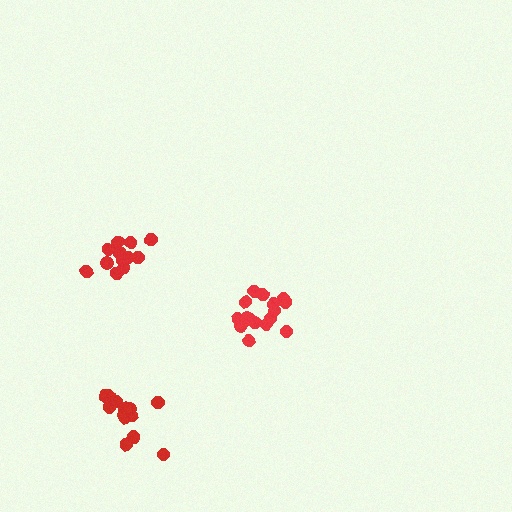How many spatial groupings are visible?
There are 3 spatial groupings.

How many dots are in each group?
Group 1: 18 dots, Group 2: 13 dots, Group 3: 12 dots (43 total).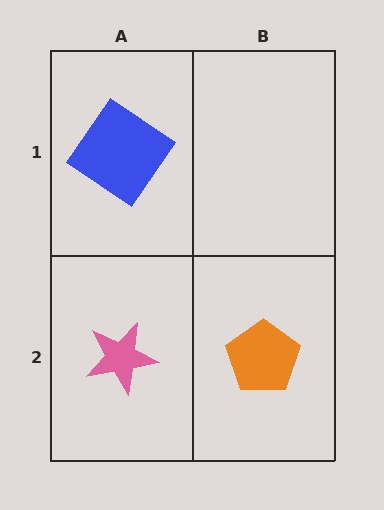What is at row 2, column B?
An orange pentagon.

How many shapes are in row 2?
2 shapes.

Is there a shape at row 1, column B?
No, that cell is empty.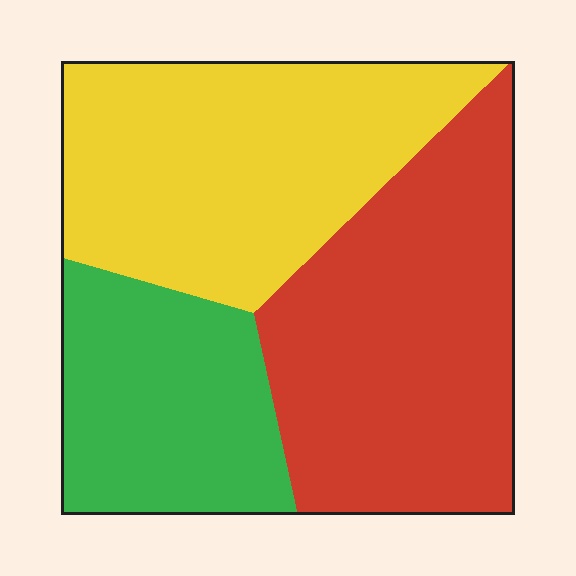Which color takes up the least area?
Green, at roughly 25%.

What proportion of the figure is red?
Red covers around 40% of the figure.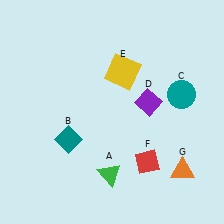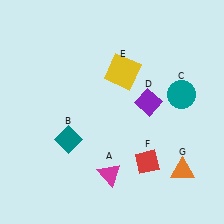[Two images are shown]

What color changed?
The triangle (A) changed from green in Image 1 to magenta in Image 2.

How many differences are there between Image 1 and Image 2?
There is 1 difference between the two images.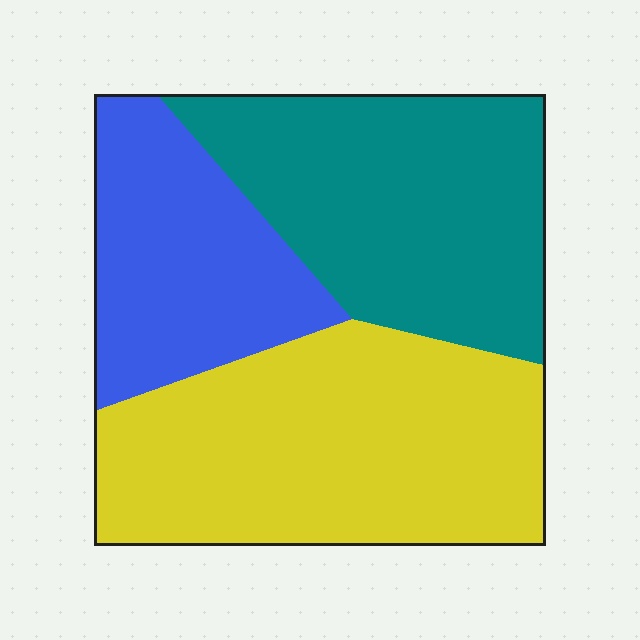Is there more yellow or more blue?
Yellow.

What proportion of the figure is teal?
Teal takes up about one third (1/3) of the figure.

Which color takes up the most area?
Yellow, at roughly 40%.